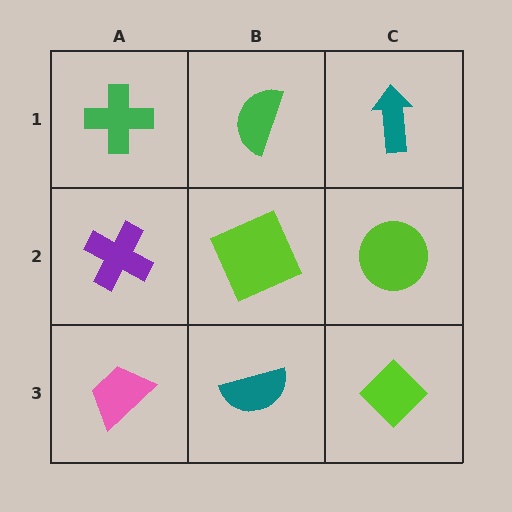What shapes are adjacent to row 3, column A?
A purple cross (row 2, column A), a teal semicircle (row 3, column B).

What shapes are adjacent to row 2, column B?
A green semicircle (row 1, column B), a teal semicircle (row 3, column B), a purple cross (row 2, column A), a lime circle (row 2, column C).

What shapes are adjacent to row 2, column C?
A teal arrow (row 1, column C), a lime diamond (row 3, column C), a lime square (row 2, column B).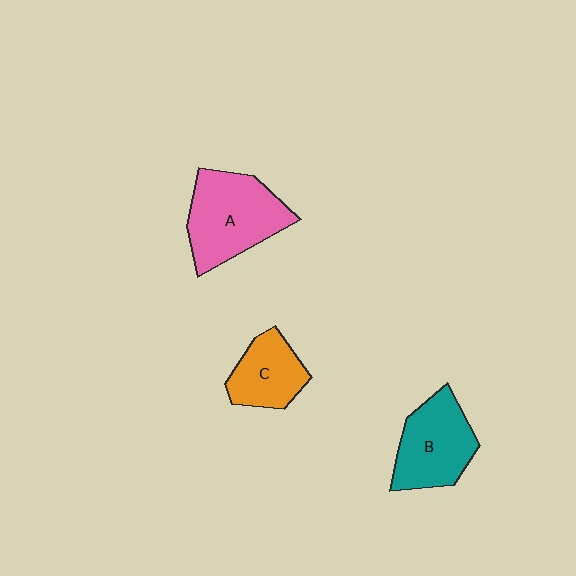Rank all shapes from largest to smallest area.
From largest to smallest: A (pink), B (teal), C (orange).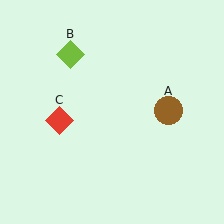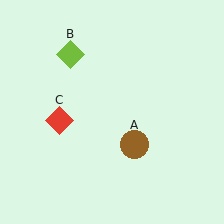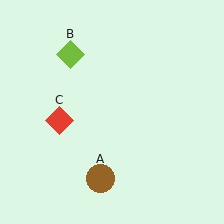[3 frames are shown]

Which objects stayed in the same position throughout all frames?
Lime diamond (object B) and red diamond (object C) remained stationary.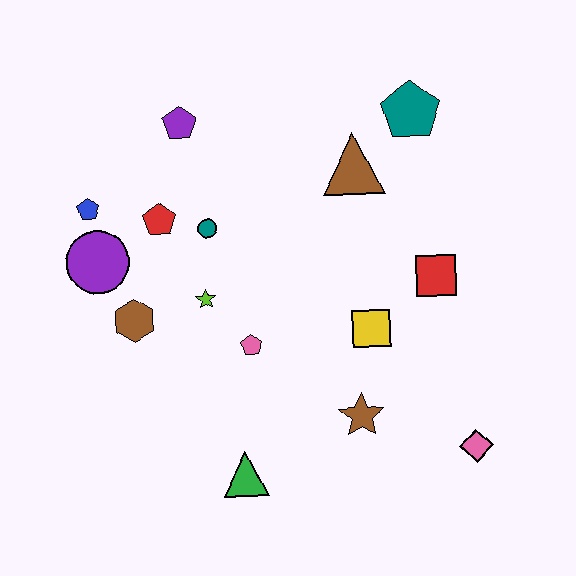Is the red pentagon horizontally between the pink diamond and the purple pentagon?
No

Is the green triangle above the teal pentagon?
No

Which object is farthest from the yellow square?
The blue pentagon is farthest from the yellow square.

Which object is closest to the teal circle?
The red pentagon is closest to the teal circle.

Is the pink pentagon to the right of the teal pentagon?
No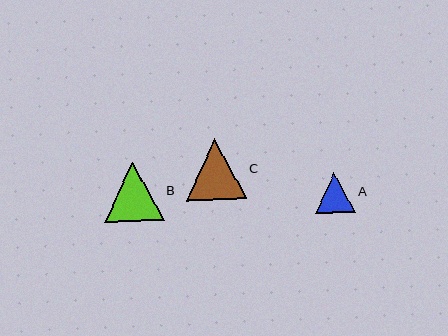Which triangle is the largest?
Triangle C is the largest with a size of approximately 61 pixels.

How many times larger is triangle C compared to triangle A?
Triangle C is approximately 1.5 times the size of triangle A.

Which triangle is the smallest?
Triangle A is the smallest with a size of approximately 40 pixels.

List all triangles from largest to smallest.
From largest to smallest: C, B, A.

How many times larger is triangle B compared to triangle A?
Triangle B is approximately 1.5 times the size of triangle A.